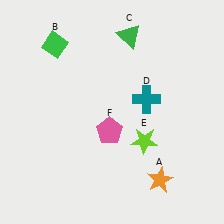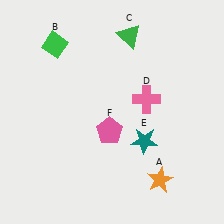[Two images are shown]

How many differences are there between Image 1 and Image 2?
There are 2 differences between the two images.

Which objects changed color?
D changed from teal to pink. E changed from lime to teal.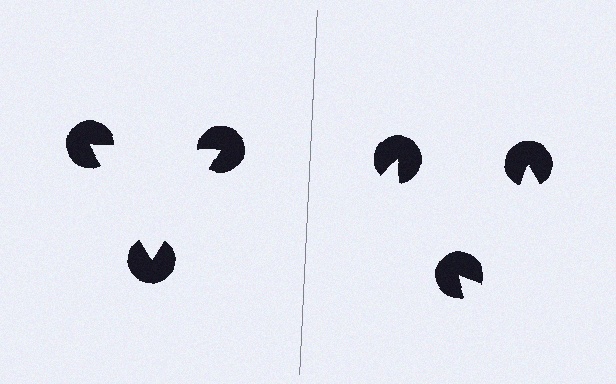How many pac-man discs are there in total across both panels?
6 — 3 on each side.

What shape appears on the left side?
An illusory triangle.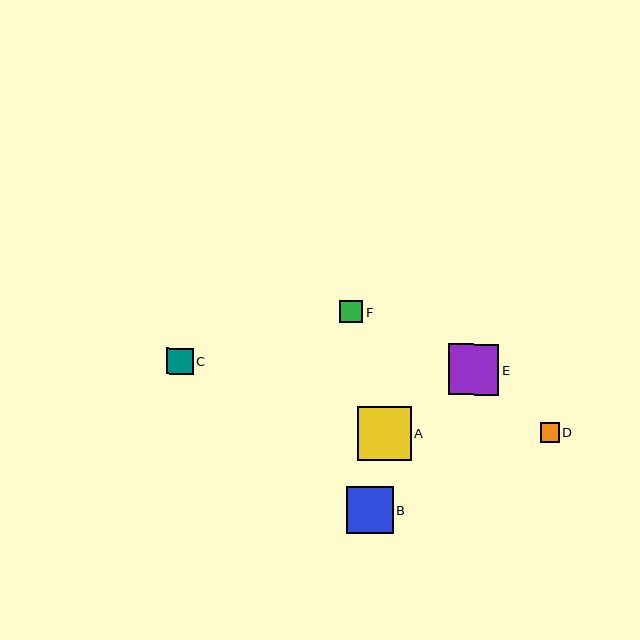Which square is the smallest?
Square D is the smallest with a size of approximately 19 pixels.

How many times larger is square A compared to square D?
Square A is approximately 2.8 times the size of square D.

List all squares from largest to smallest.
From largest to smallest: A, E, B, C, F, D.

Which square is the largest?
Square A is the largest with a size of approximately 53 pixels.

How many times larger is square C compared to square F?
Square C is approximately 1.2 times the size of square F.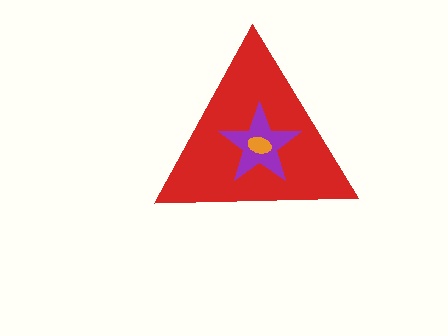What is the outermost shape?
The red triangle.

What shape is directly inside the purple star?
The orange ellipse.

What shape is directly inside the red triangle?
The purple star.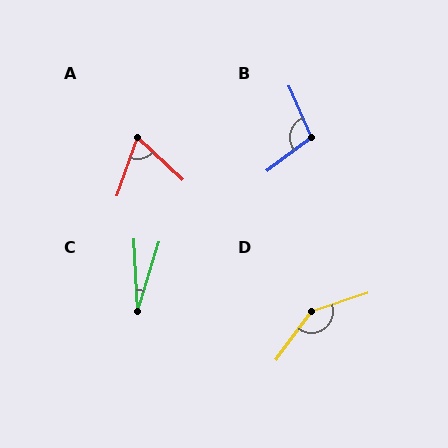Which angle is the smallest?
C, at approximately 20 degrees.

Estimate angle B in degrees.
Approximately 104 degrees.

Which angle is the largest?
D, at approximately 145 degrees.